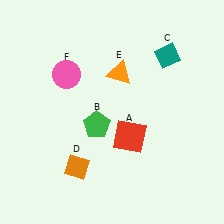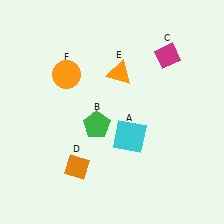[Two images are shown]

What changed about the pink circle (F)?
In Image 1, F is pink. In Image 2, it changed to orange.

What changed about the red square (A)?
In Image 1, A is red. In Image 2, it changed to cyan.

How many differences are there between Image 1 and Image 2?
There are 3 differences between the two images.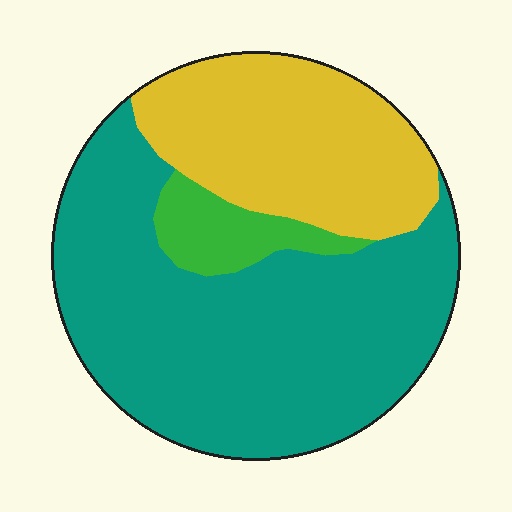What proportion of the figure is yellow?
Yellow takes up about one third (1/3) of the figure.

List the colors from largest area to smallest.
From largest to smallest: teal, yellow, green.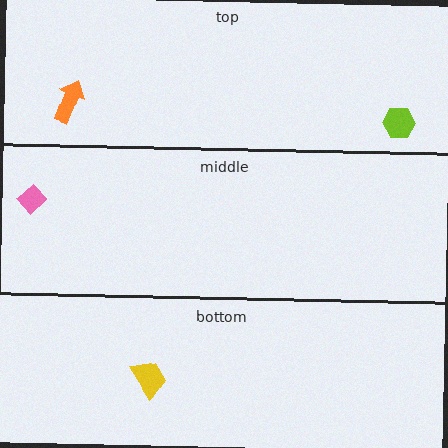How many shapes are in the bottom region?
1.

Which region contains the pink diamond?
The middle region.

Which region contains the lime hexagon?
The top region.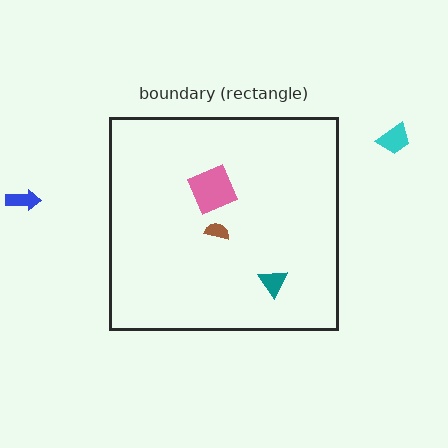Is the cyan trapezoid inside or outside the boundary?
Outside.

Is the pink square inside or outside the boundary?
Inside.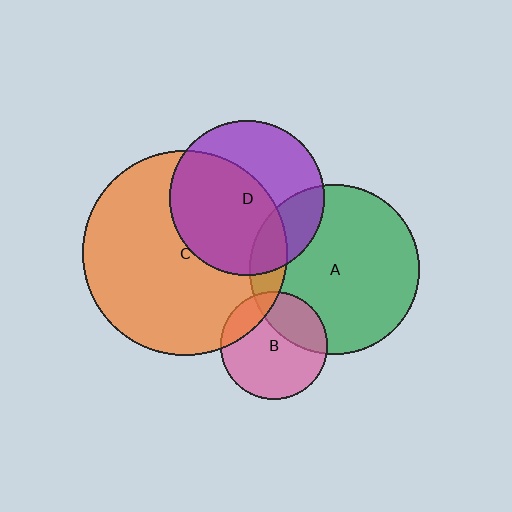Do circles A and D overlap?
Yes.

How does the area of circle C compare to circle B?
Approximately 3.6 times.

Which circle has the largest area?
Circle C (orange).